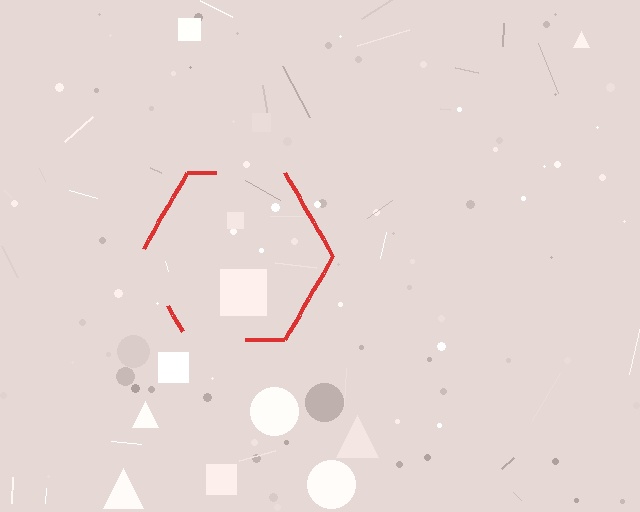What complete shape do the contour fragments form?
The contour fragments form a hexagon.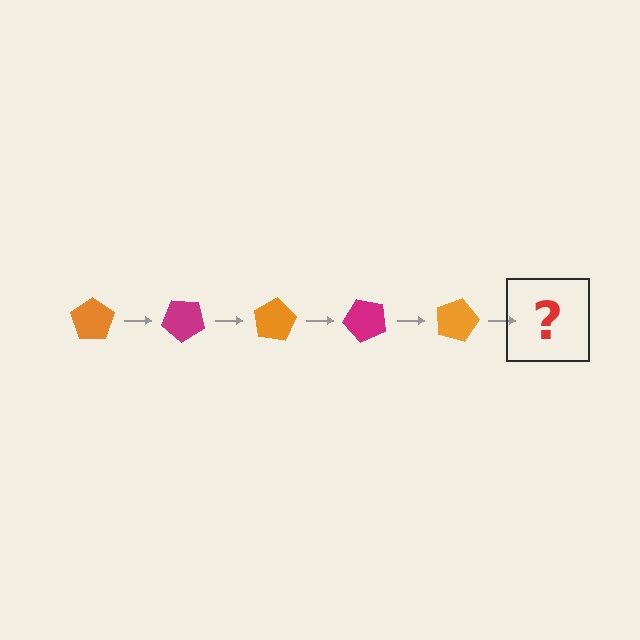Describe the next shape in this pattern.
It should be a magenta pentagon, rotated 200 degrees from the start.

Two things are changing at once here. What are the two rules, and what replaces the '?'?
The two rules are that it rotates 40 degrees each step and the color cycles through orange and magenta. The '?' should be a magenta pentagon, rotated 200 degrees from the start.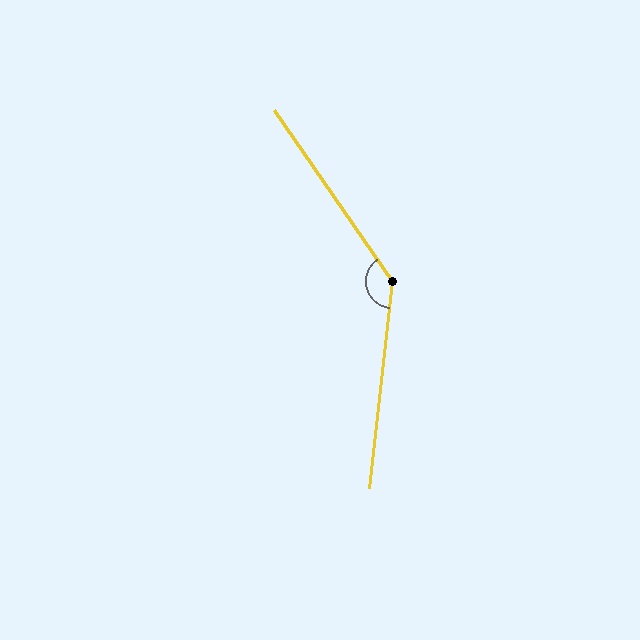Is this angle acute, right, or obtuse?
It is obtuse.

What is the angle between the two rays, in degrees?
Approximately 139 degrees.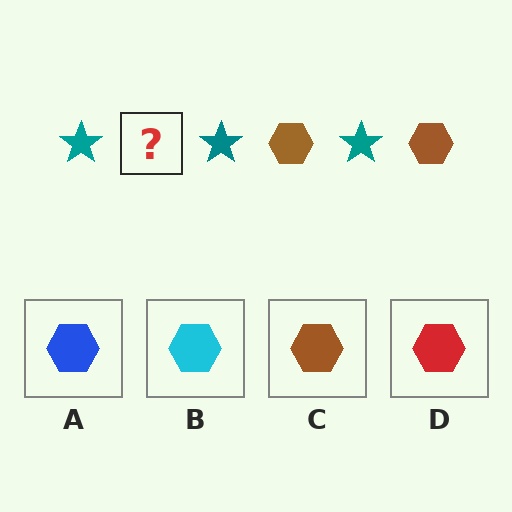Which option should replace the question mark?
Option C.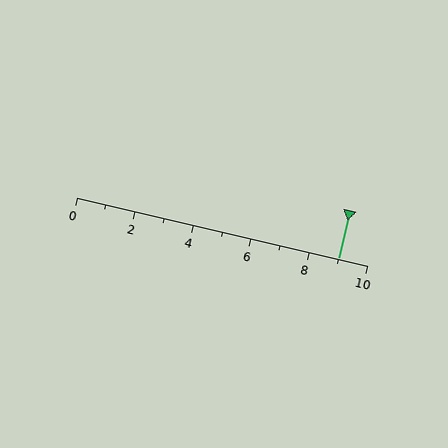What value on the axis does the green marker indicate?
The marker indicates approximately 9.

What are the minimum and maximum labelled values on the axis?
The axis runs from 0 to 10.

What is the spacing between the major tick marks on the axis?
The major ticks are spaced 2 apart.